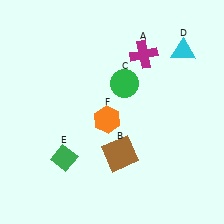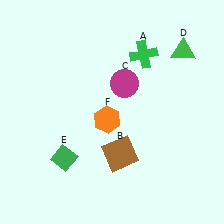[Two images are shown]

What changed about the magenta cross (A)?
In Image 1, A is magenta. In Image 2, it changed to green.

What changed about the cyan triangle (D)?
In Image 1, D is cyan. In Image 2, it changed to green.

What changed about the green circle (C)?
In Image 1, C is green. In Image 2, it changed to magenta.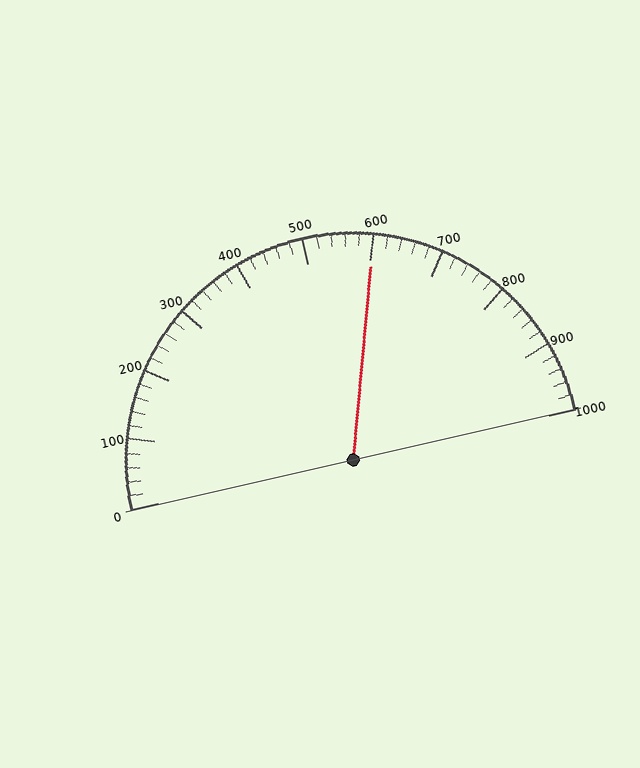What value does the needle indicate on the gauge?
The needle indicates approximately 600.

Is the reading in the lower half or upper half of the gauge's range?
The reading is in the upper half of the range (0 to 1000).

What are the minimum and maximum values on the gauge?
The gauge ranges from 0 to 1000.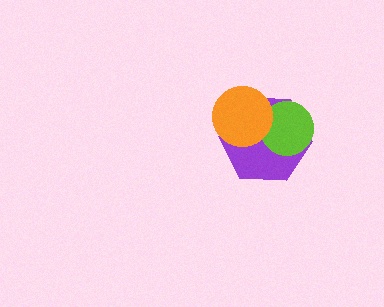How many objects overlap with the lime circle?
2 objects overlap with the lime circle.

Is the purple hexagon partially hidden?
Yes, it is partially covered by another shape.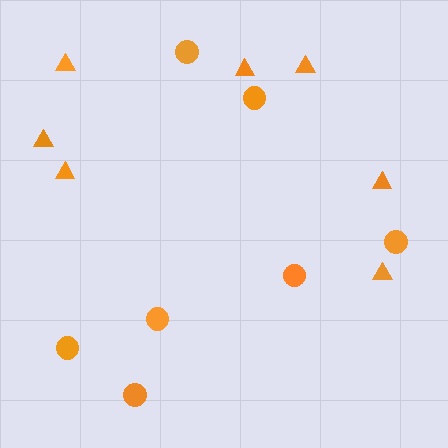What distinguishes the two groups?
There are 2 groups: one group of triangles (7) and one group of circles (7).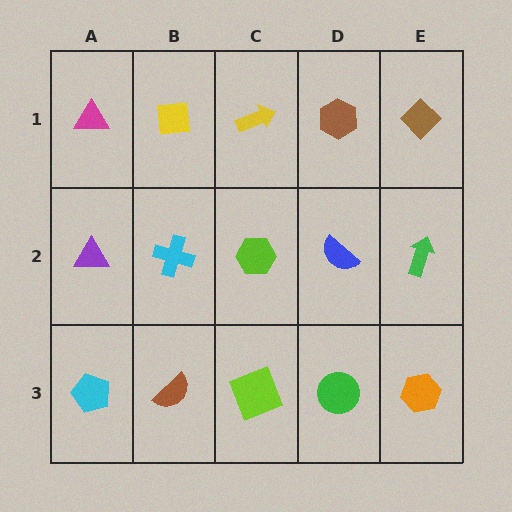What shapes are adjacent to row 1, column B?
A cyan cross (row 2, column B), a magenta triangle (row 1, column A), a yellow arrow (row 1, column C).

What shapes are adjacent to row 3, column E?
A green arrow (row 2, column E), a green circle (row 3, column D).